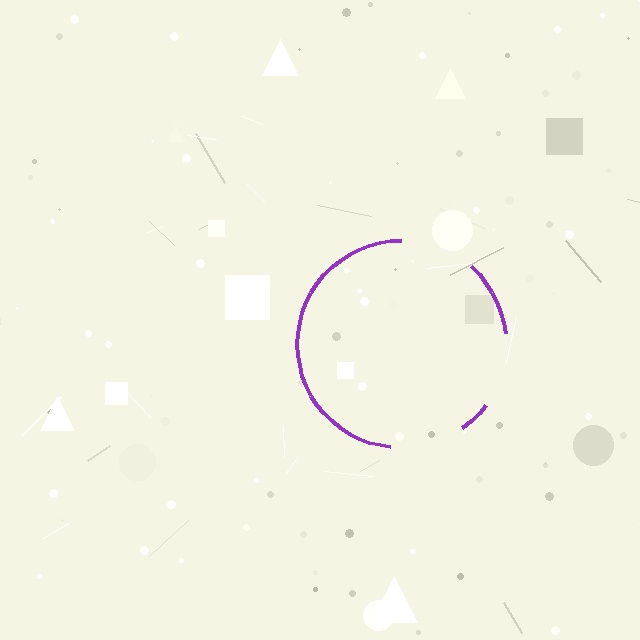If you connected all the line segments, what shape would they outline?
They would outline a circle.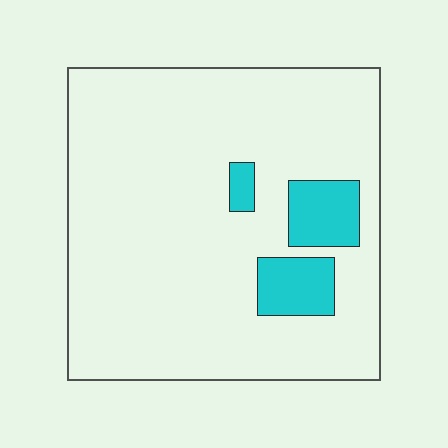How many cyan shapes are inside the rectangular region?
3.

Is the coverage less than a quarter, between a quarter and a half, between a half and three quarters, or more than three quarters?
Less than a quarter.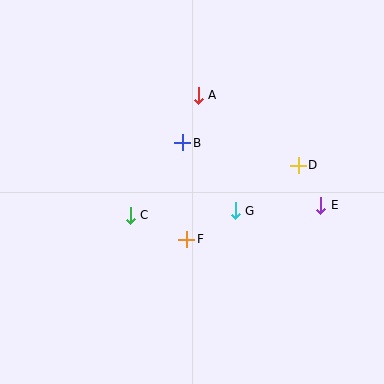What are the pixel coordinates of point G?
Point G is at (235, 211).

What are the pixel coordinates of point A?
Point A is at (198, 95).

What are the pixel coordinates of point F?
Point F is at (187, 239).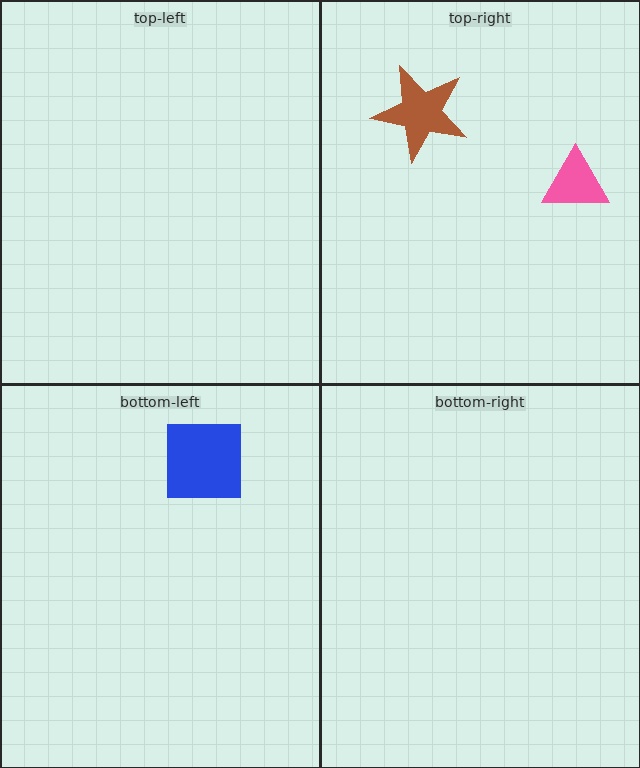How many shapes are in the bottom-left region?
1.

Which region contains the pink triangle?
The top-right region.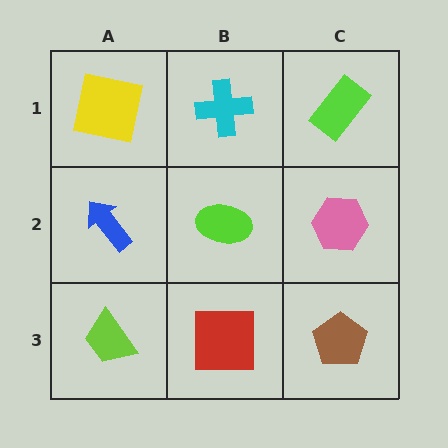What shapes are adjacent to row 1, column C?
A pink hexagon (row 2, column C), a cyan cross (row 1, column B).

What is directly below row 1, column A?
A blue arrow.